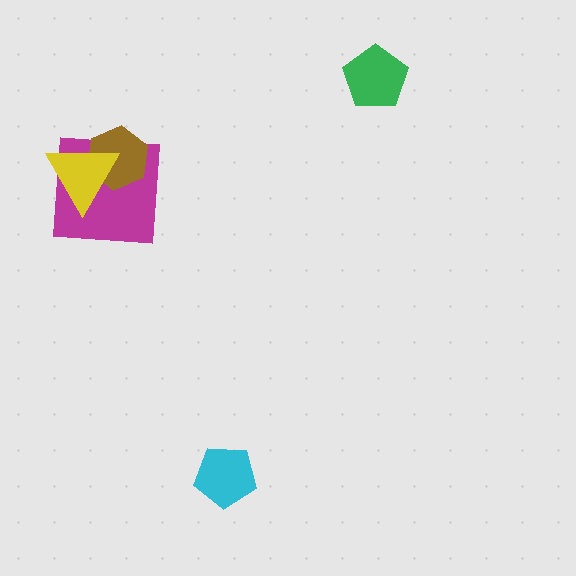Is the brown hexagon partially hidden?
Yes, it is partially covered by another shape.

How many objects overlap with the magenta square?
2 objects overlap with the magenta square.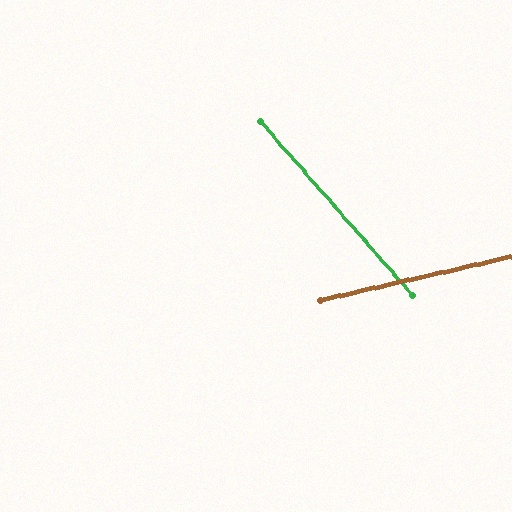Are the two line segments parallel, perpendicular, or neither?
Neither parallel nor perpendicular — they differ by about 62°.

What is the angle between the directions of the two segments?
Approximately 62 degrees.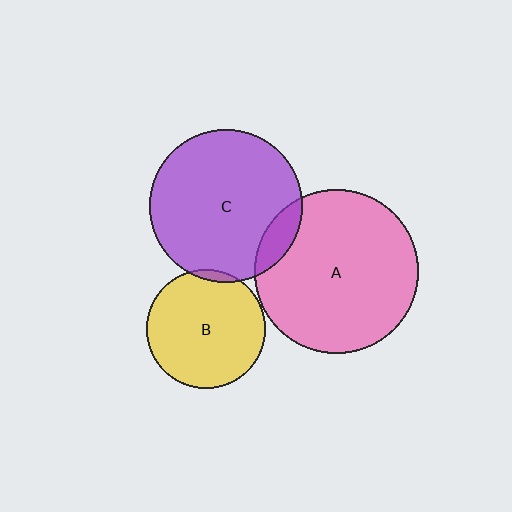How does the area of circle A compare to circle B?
Approximately 1.9 times.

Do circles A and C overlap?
Yes.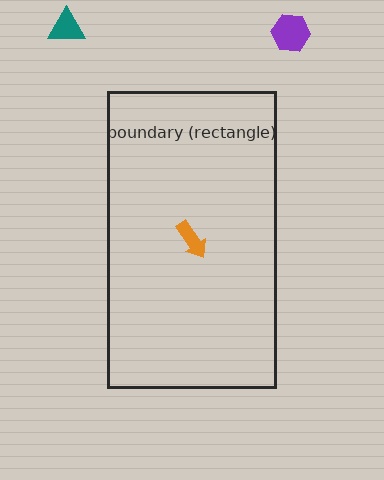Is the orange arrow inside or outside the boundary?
Inside.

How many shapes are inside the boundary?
1 inside, 2 outside.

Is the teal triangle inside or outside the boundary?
Outside.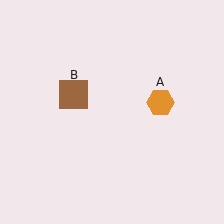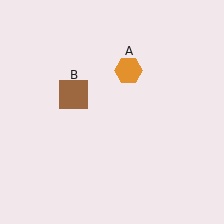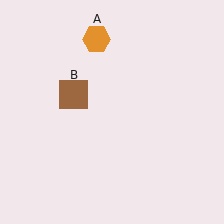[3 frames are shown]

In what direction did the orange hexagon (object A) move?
The orange hexagon (object A) moved up and to the left.